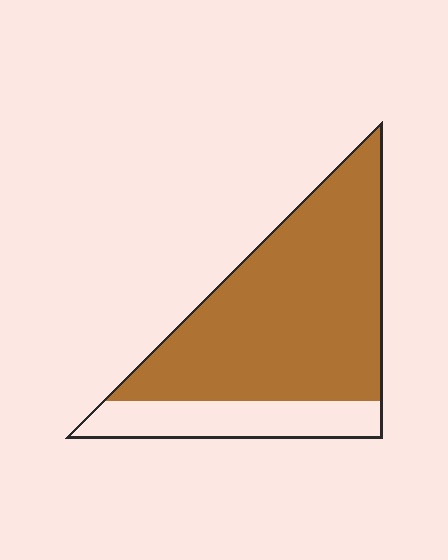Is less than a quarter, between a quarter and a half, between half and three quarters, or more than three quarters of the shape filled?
More than three quarters.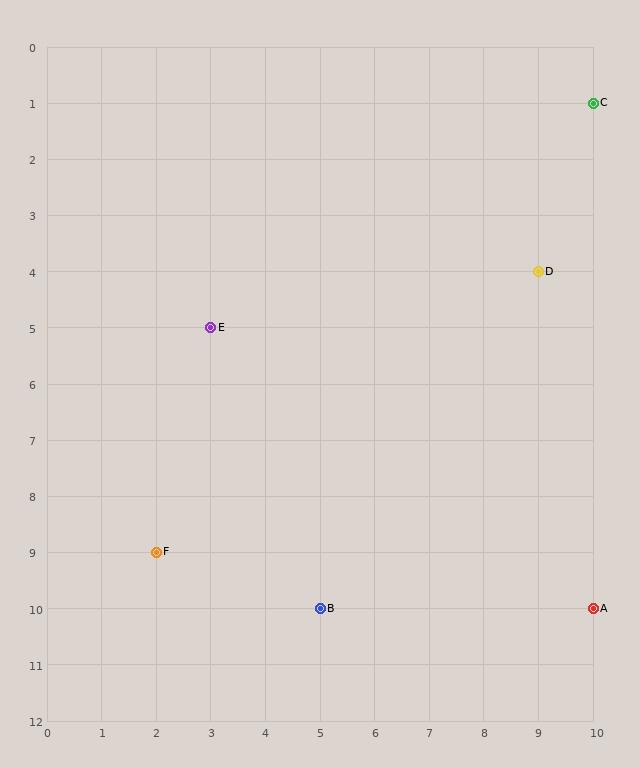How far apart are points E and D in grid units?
Points E and D are 6 columns and 1 row apart (about 6.1 grid units diagonally).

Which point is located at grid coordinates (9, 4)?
Point D is at (9, 4).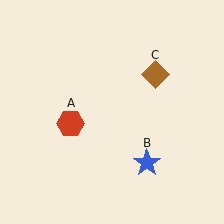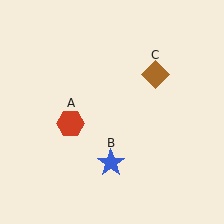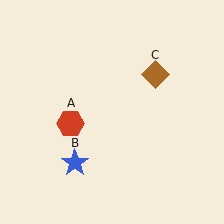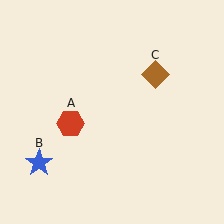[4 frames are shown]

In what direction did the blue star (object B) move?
The blue star (object B) moved left.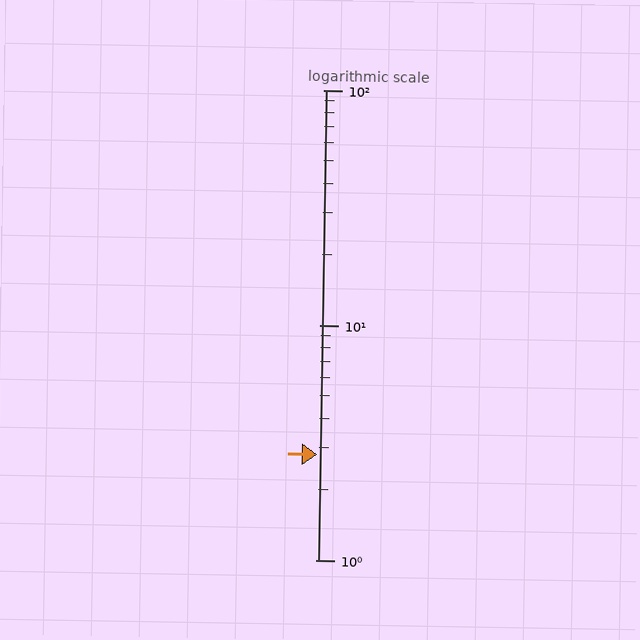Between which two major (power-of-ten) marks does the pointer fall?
The pointer is between 1 and 10.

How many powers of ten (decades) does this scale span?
The scale spans 2 decades, from 1 to 100.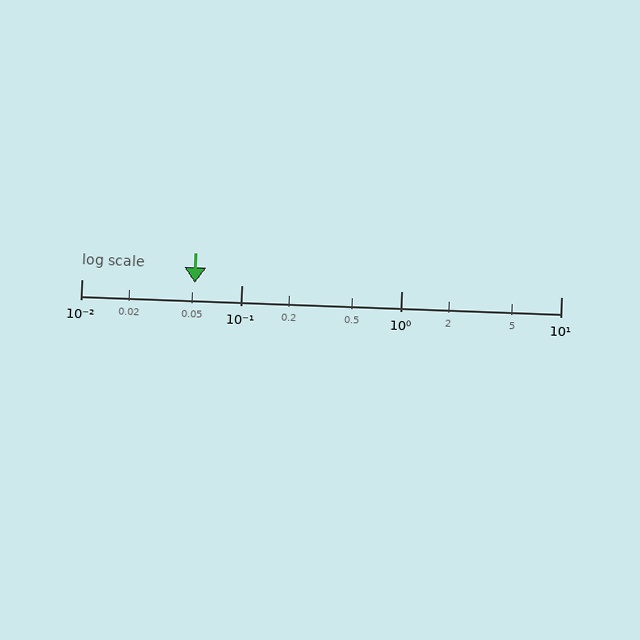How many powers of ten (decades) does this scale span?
The scale spans 3 decades, from 0.01 to 10.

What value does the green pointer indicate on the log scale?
The pointer indicates approximately 0.051.